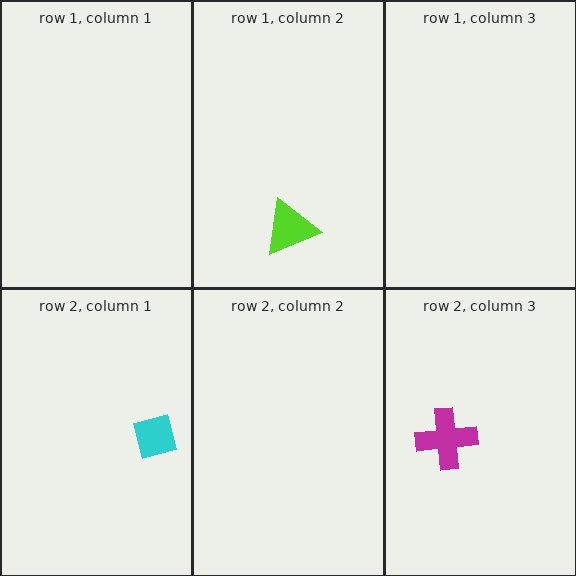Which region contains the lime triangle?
The row 1, column 2 region.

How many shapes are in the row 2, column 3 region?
1.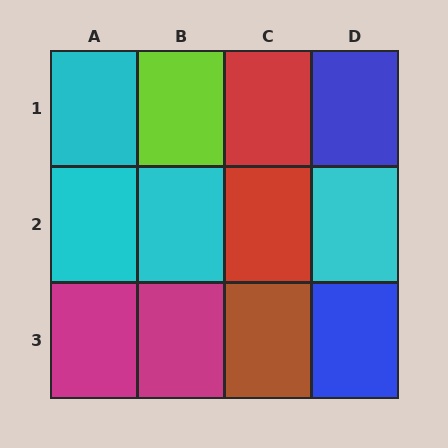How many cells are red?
2 cells are red.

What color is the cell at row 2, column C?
Red.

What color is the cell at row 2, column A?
Cyan.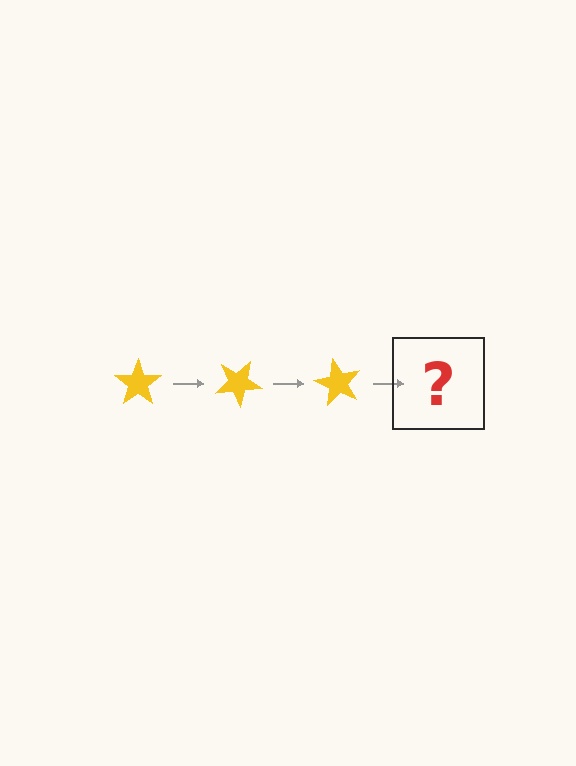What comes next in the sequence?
The next element should be a yellow star rotated 90 degrees.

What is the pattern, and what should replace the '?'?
The pattern is that the star rotates 30 degrees each step. The '?' should be a yellow star rotated 90 degrees.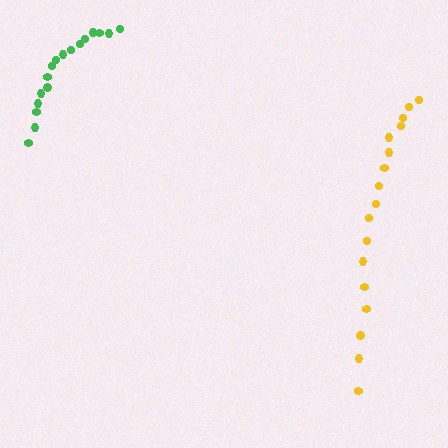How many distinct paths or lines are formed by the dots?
There are 2 distinct paths.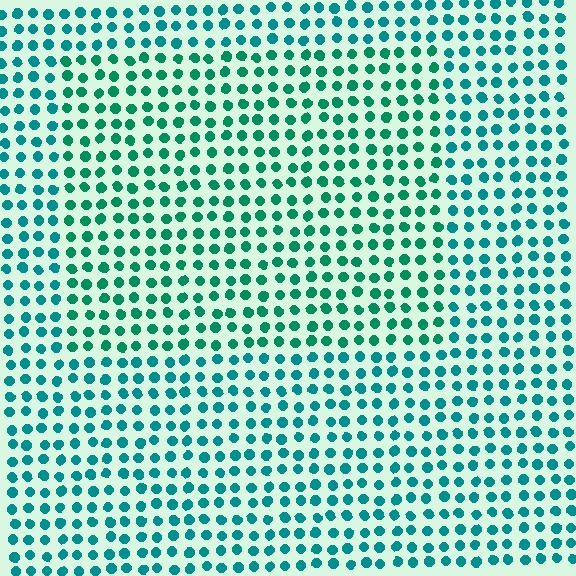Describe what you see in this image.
The image is filled with small teal elements in a uniform arrangement. A rectangle-shaped region is visible where the elements are tinted to a slightly different hue, forming a subtle color boundary.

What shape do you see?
I see a rectangle.